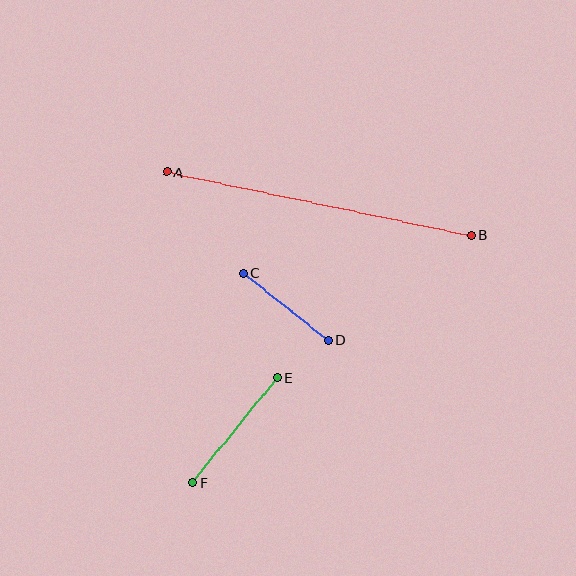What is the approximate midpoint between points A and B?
The midpoint is at approximately (319, 204) pixels.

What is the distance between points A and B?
The distance is approximately 311 pixels.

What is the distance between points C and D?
The distance is approximately 108 pixels.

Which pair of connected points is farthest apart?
Points A and B are farthest apart.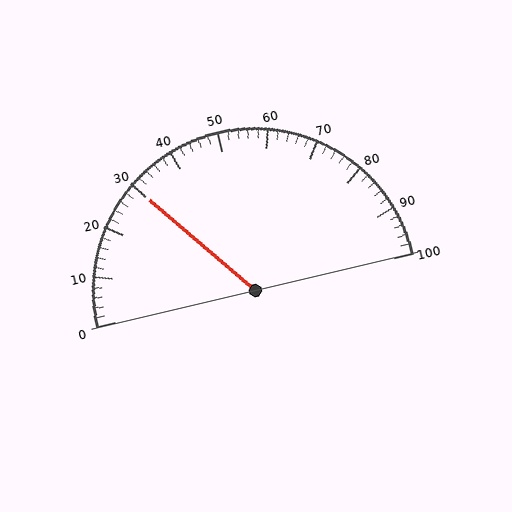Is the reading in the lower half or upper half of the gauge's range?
The reading is in the lower half of the range (0 to 100).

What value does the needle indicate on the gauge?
The needle indicates approximately 30.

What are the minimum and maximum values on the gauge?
The gauge ranges from 0 to 100.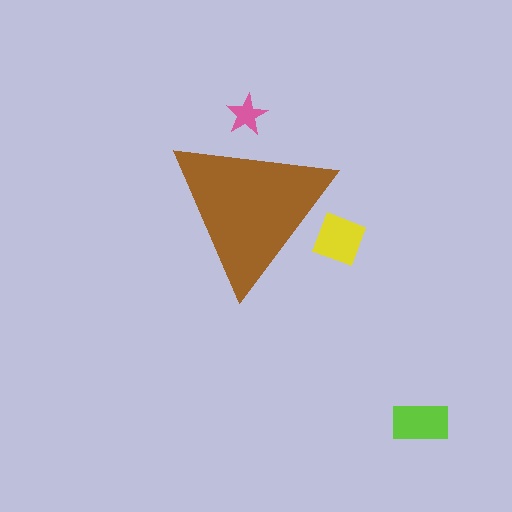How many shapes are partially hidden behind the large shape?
2 shapes are partially hidden.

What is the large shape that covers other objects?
A brown triangle.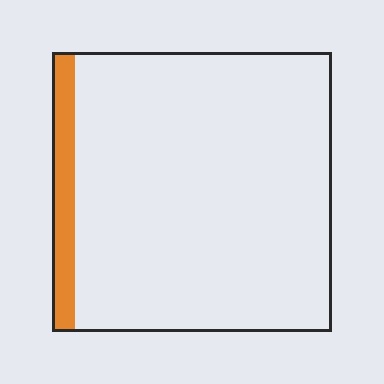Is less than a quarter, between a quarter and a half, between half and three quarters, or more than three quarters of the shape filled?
Less than a quarter.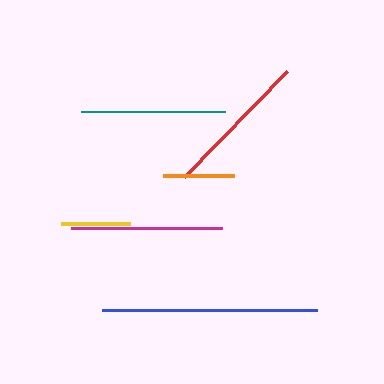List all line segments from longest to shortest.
From longest to shortest: blue, magenta, red, teal, orange, yellow.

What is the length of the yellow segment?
The yellow segment is approximately 69 pixels long.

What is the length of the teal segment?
The teal segment is approximately 144 pixels long.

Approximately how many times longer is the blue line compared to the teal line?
The blue line is approximately 1.5 times the length of the teal line.